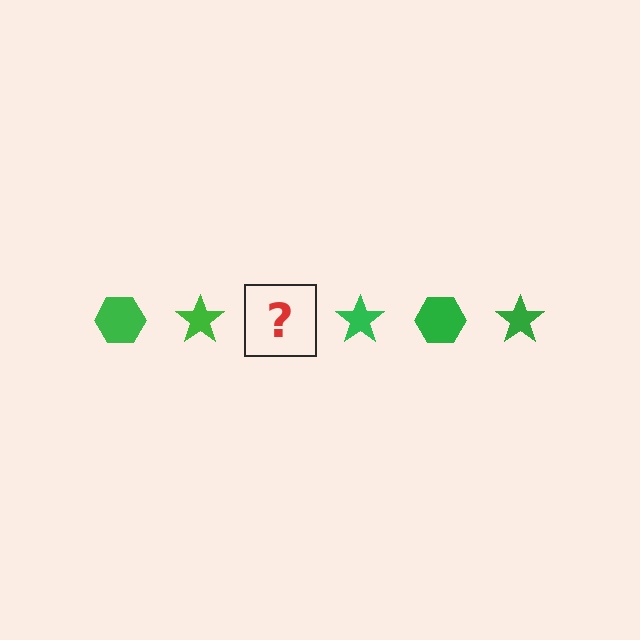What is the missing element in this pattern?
The missing element is a green hexagon.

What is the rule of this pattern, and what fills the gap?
The rule is that the pattern cycles through hexagon, star shapes in green. The gap should be filled with a green hexagon.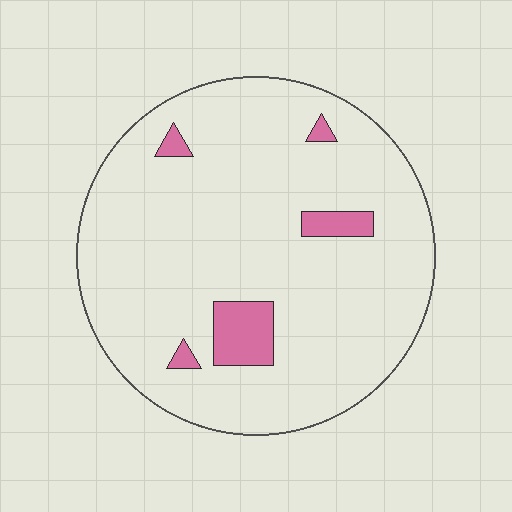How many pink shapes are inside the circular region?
5.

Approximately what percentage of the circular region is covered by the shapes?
Approximately 10%.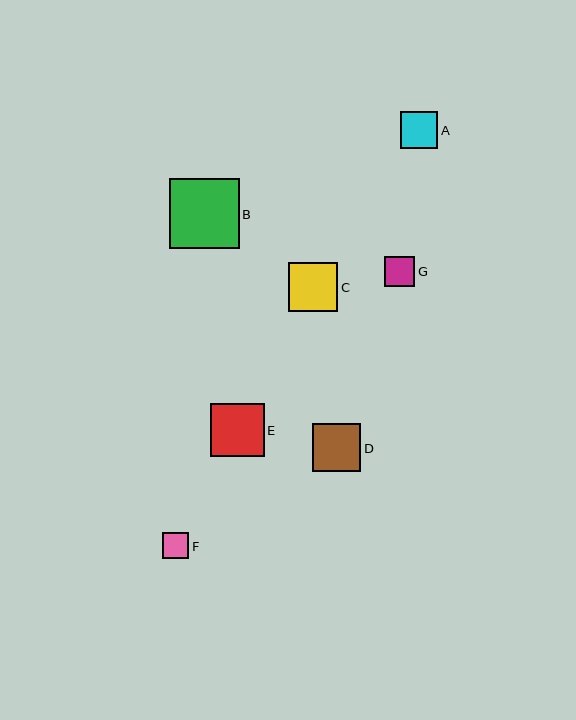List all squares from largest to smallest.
From largest to smallest: B, E, C, D, A, G, F.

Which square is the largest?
Square B is the largest with a size of approximately 70 pixels.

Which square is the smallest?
Square F is the smallest with a size of approximately 26 pixels.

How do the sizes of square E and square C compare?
Square E and square C are approximately the same size.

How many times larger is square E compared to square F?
Square E is approximately 2.0 times the size of square F.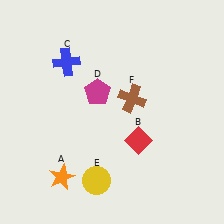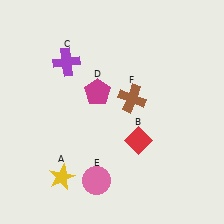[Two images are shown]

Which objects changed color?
A changed from orange to yellow. C changed from blue to purple. E changed from yellow to pink.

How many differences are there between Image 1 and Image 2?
There are 3 differences between the two images.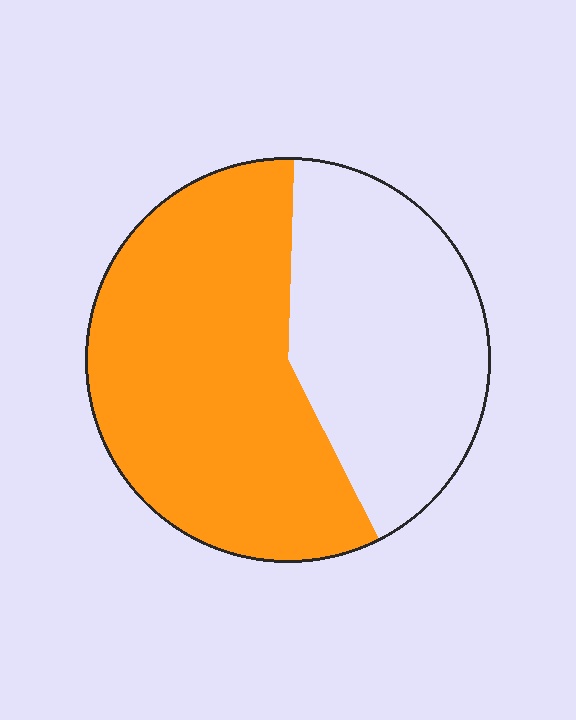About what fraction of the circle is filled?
About three fifths (3/5).